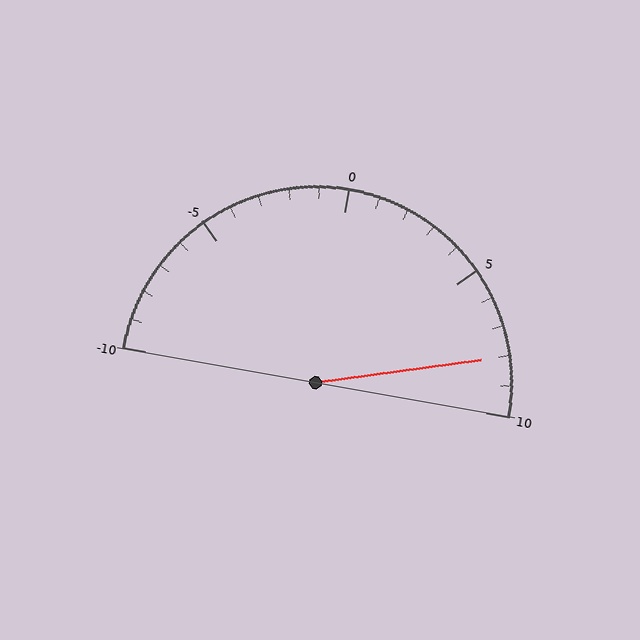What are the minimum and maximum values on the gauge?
The gauge ranges from -10 to 10.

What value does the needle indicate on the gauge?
The needle indicates approximately 8.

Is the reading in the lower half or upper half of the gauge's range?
The reading is in the upper half of the range (-10 to 10).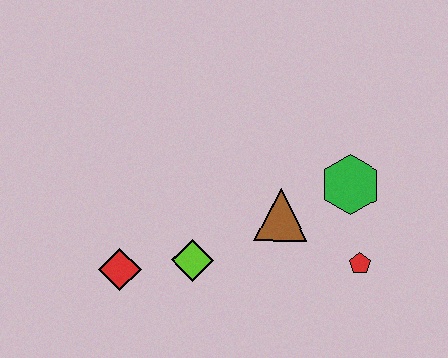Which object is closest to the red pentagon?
The green hexagon is closest to the red pentagon.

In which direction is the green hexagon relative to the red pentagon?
The green hexagon is above the red pentagon.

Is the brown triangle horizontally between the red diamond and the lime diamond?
No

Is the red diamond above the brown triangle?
No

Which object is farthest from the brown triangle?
The red diamond is farthest from the brown triangle.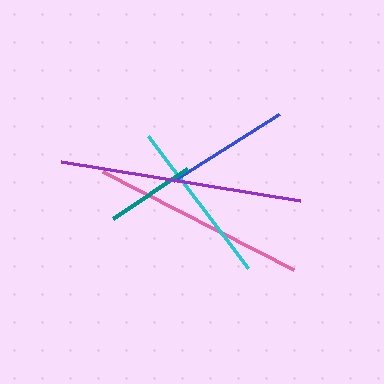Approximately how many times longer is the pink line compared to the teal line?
The pink line is approximately 2.4 times the length of the teal line.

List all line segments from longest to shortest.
From longest to shortest: purple, pink, cyan, blue, teal.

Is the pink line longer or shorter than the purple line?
The purple line is longer than the pink line.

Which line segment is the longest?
The purple line is the longest at approximately 242 pixels.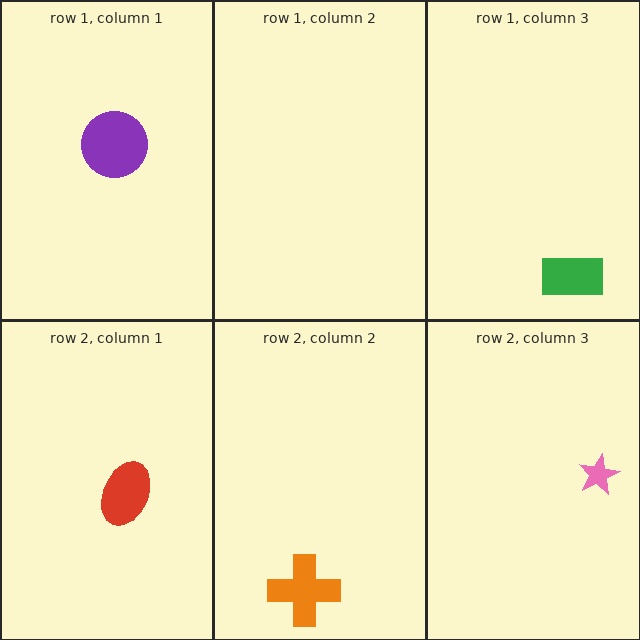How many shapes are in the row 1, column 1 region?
1.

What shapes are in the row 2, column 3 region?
The pink star.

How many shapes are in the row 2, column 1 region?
1.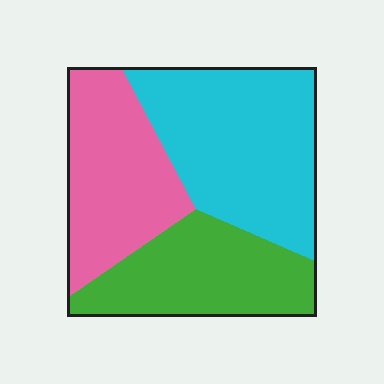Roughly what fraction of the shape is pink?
Pink covers 30% of the shape.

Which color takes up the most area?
Cyan, at roughly 40%.